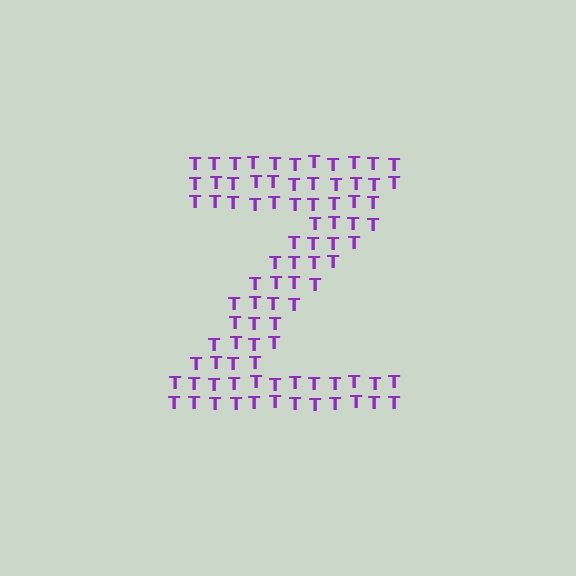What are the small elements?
The small elements are letter T's.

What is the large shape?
The large shape is the letter Z.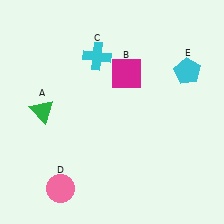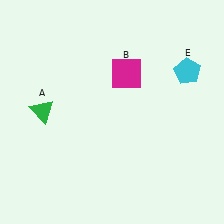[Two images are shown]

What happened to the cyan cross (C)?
The cyan cross (C) was removed in Image 2. It was in the top-left area of Image 1.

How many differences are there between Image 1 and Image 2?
There are 2 differences between the two images.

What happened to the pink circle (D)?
The pink circle (D) was removed in Image 2. It was in the bottom-left area of Image 1.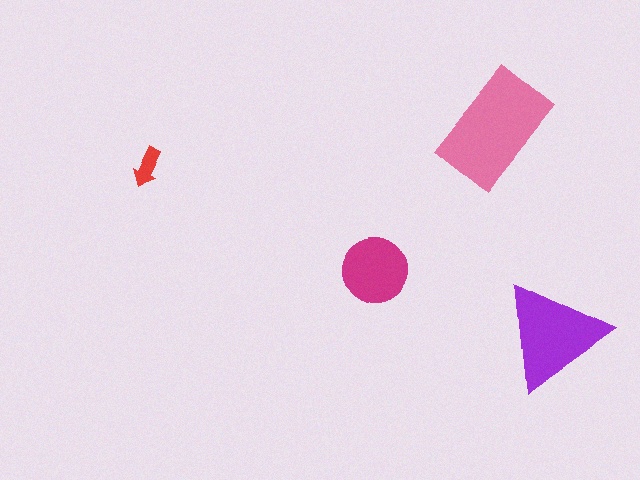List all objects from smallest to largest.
The red arrow, the magenta circle, the purple triangle, the pink rectangle.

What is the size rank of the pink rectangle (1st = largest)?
1st.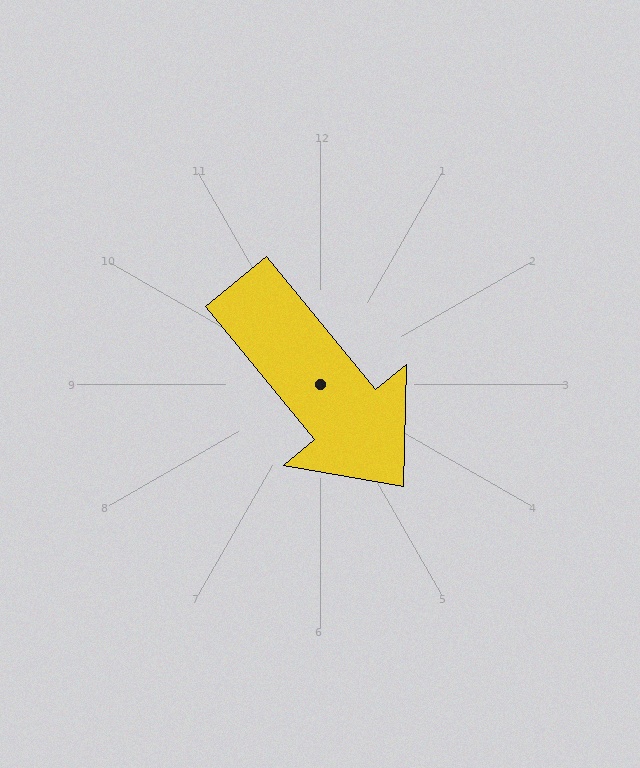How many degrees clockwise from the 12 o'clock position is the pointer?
Approximately 141 degrees.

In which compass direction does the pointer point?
Southeast.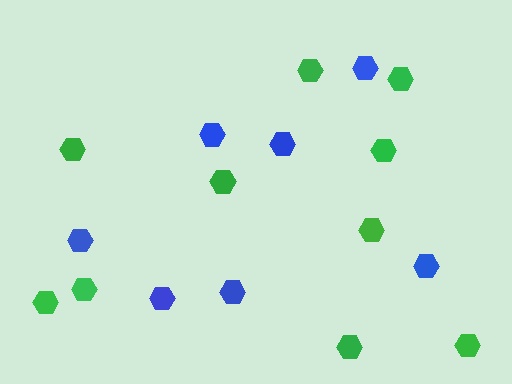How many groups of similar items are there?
There are 2 groups: one group of green hexagons (10) and one group of blue hexagons (7).